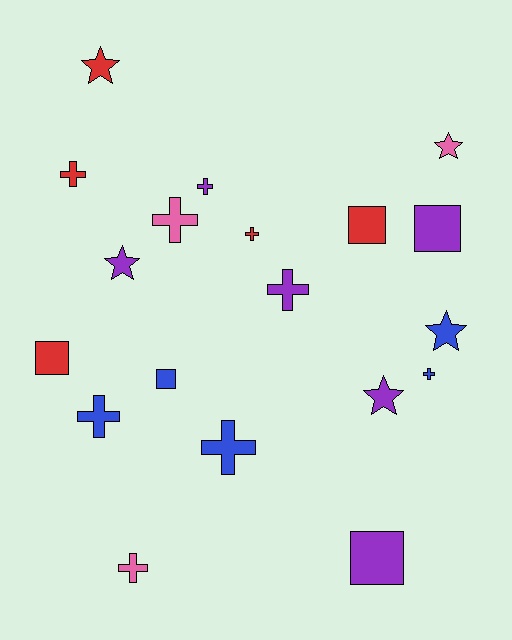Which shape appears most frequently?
Cross, with 9 objects.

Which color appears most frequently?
Purple, with 6 objects.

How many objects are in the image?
There are 19 objects.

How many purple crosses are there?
There are 2 purple crosses.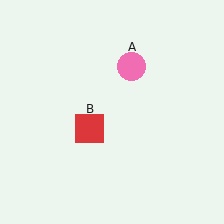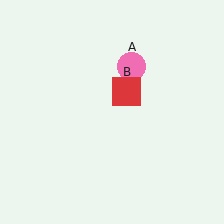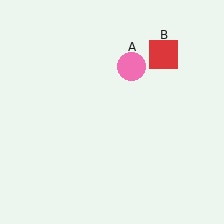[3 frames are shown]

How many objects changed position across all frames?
1 object changed position: red square (object B).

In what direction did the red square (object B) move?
The red square (object B) moved up and to the right.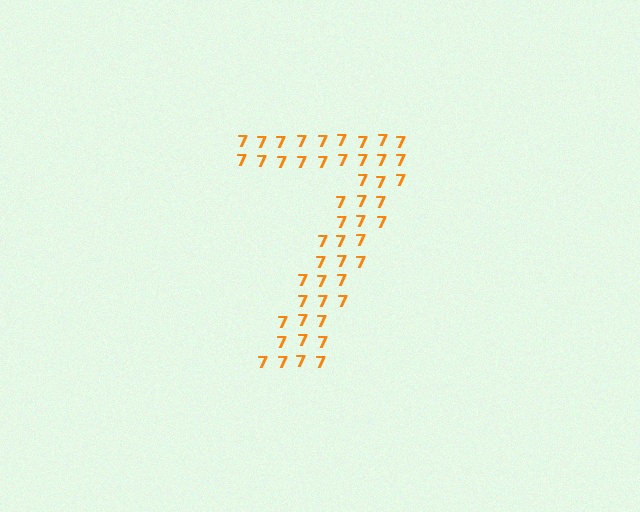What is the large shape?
The large shape is the digit 7.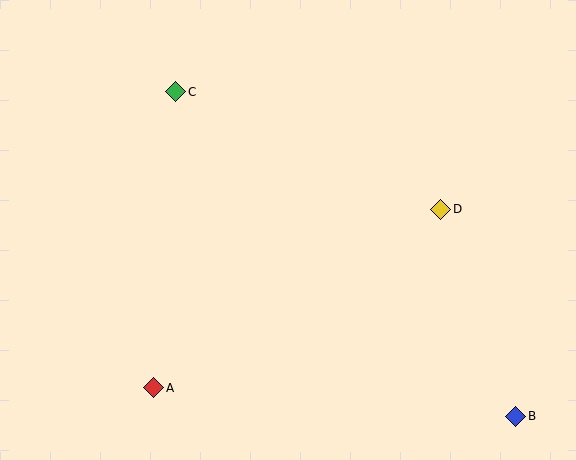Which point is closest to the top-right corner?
Point D is closest to the top-right corner.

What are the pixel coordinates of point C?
Point C is at (176, 92).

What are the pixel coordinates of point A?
Point A is at (154, 388).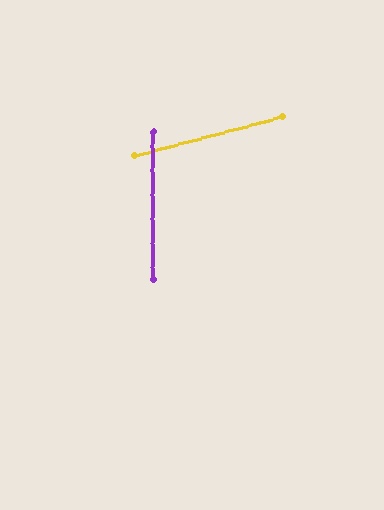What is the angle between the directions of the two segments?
Approximately 75 degrees.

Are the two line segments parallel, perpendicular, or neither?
Neither parallel nor perpendicular — they differ by about 75°.